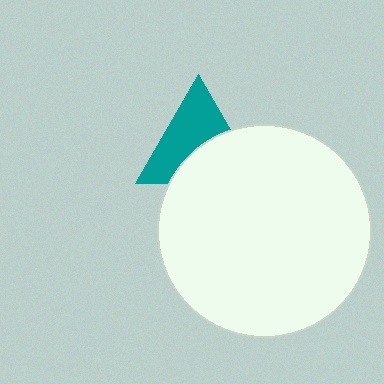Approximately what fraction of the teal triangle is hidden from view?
Roughly 43% of the teal triangle is hidden behind the white circle.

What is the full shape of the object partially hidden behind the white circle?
The partially hidden object is a teal triangle.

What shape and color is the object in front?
The object in front is a white circle.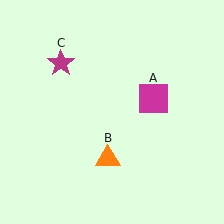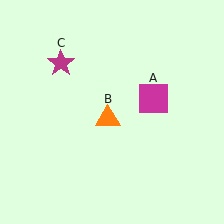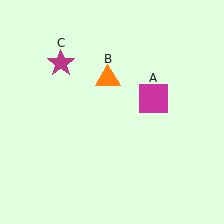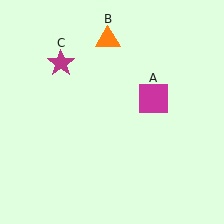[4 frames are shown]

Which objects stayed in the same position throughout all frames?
Magenta square (object A) and magenta star (object C) remained stationary.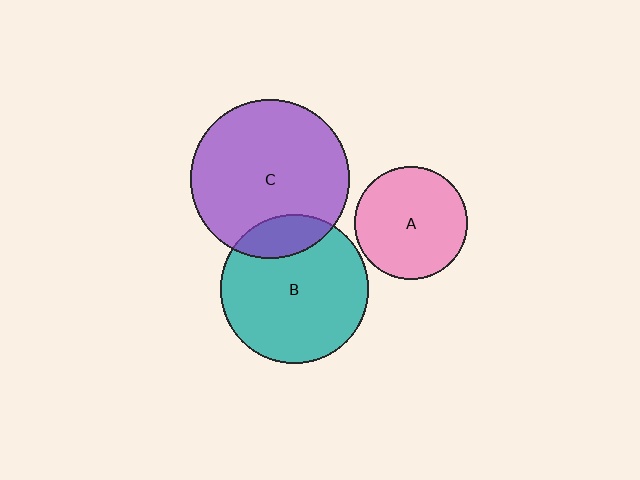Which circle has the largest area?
Circle C (purple).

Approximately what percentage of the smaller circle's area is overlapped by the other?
Approximately 15%.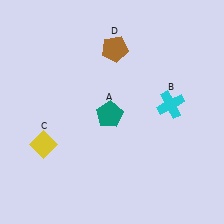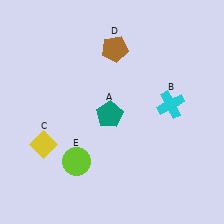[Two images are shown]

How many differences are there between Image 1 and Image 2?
There is 1 difference between the two images.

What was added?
A lime circle (E) was added in Image 2.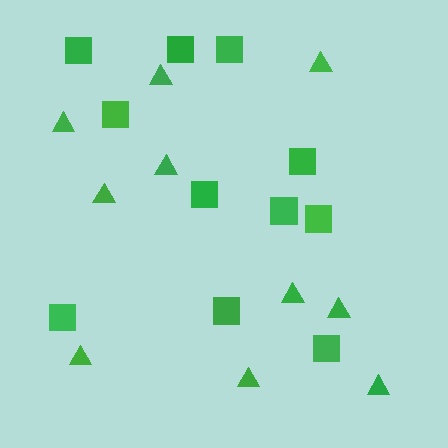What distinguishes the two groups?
There are 2 groups: one group of squares (11) and one group of triangles (10).